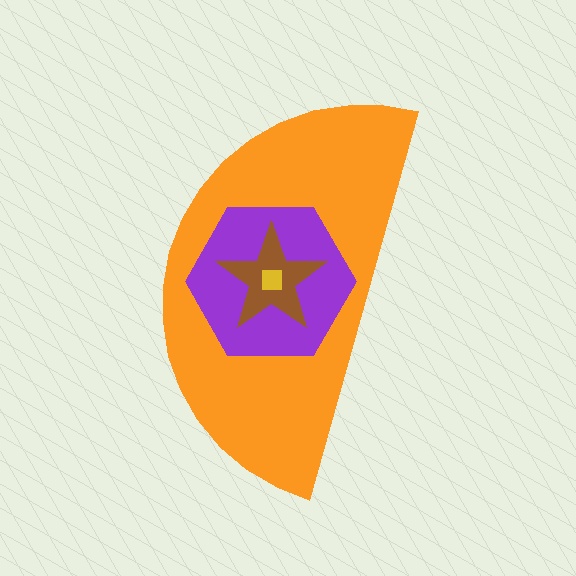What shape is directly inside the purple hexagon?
The brown star.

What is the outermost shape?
The orange semicircle.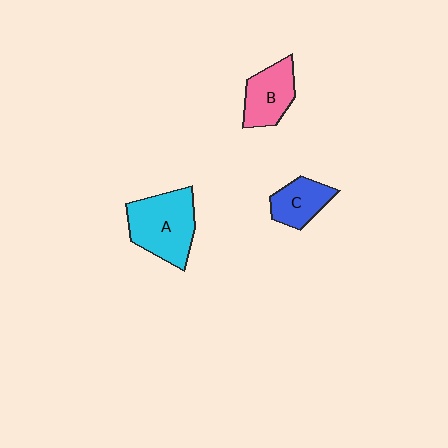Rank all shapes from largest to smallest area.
From largest to smallest: A (cyan), B (pink), C (blue).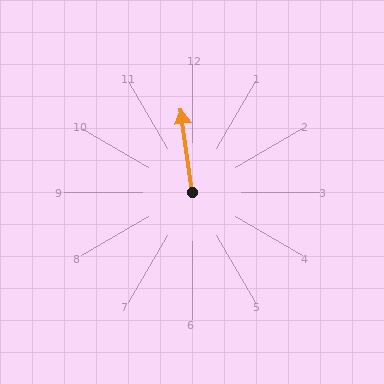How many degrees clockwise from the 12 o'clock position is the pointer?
Approximately 352 degrees.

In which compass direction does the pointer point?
North.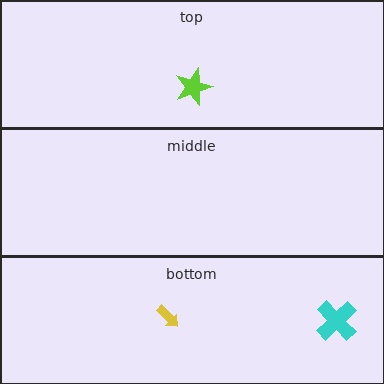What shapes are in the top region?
The lime star.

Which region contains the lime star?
The top region.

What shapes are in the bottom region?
The cyan cross, the yellow arrow.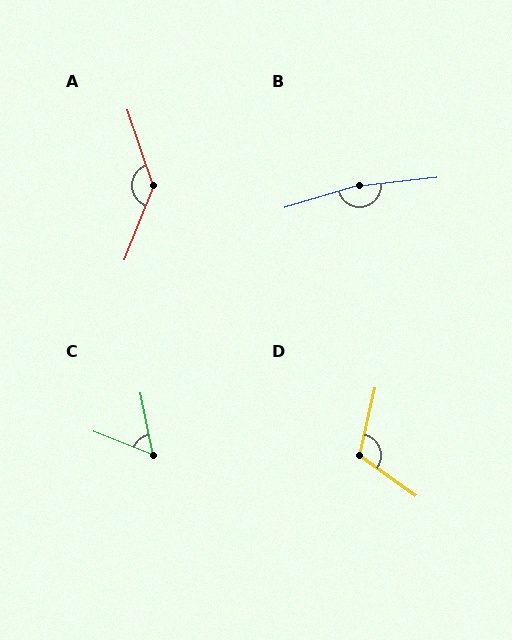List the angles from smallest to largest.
C (57°), D (113°), A (140°), B (170°).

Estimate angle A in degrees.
Approximately 140 degrees.